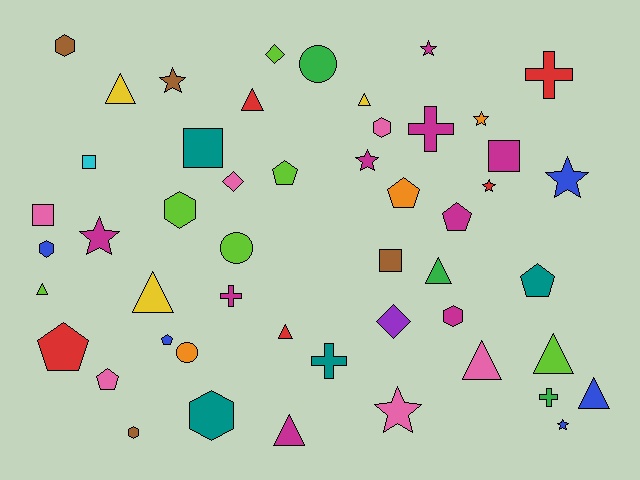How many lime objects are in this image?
There are 6 lime objects.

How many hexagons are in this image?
There are 7 hexagons.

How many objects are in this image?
There are 50 objects.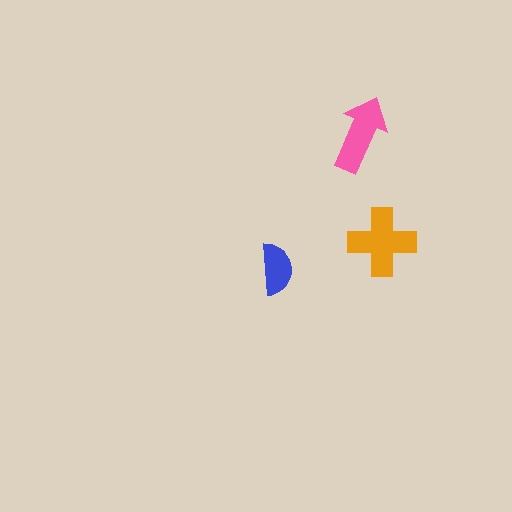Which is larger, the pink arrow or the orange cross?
The orange cross.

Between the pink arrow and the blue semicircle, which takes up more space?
The pink arrow.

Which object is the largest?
The orange cross.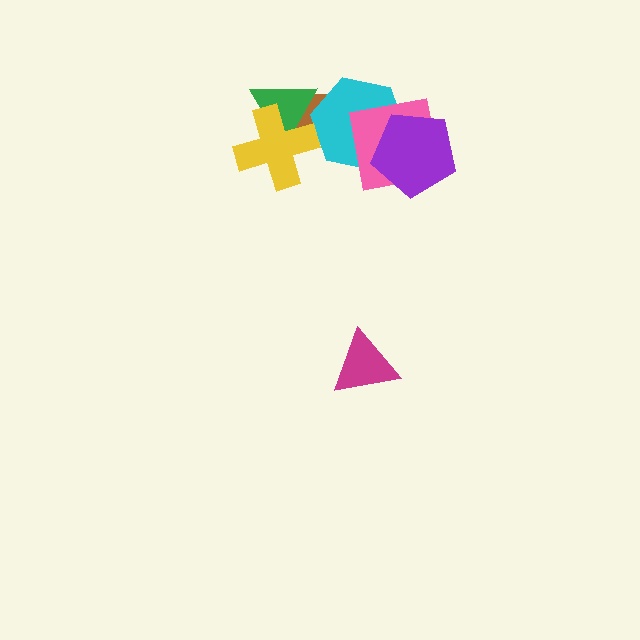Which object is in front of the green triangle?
The yellow cross is in front of the green triangle.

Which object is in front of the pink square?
The purple pentagon is in front of the pink square.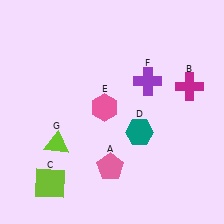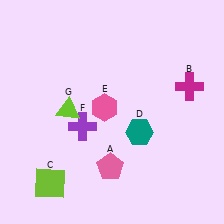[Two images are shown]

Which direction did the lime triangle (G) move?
The lime triangle (G) moved up.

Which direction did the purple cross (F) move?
The purple cross (F) moved left.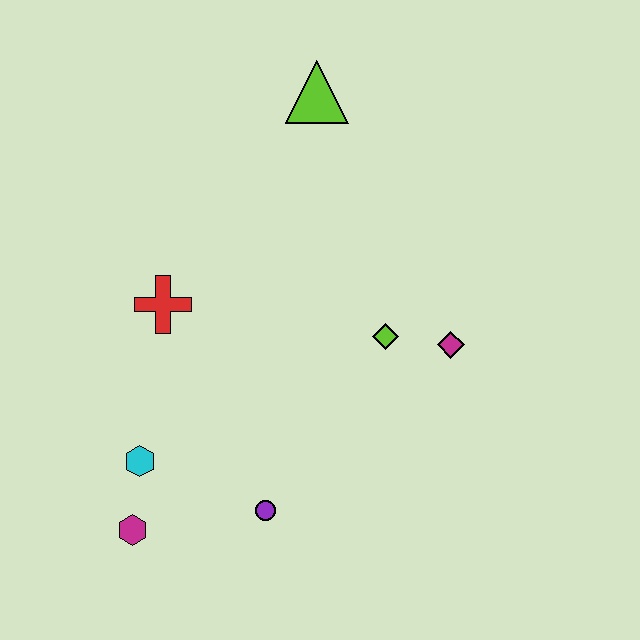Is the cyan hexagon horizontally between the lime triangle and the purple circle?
No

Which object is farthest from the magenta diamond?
The magenta hexagon is farthest from the magenta diamond.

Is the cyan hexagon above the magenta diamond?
No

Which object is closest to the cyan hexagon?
The magenta hexagon is closest to the cyan hexagon.